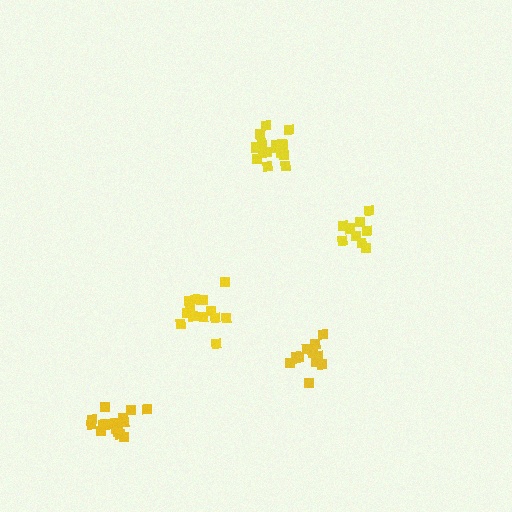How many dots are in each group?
Group 1: 11 dots, Group 2: 14 dots, Group 3: 17 dots, Group 4: 16 dots, Group 5: 13 dots (71 total).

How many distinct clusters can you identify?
There are 5 distinct clusters.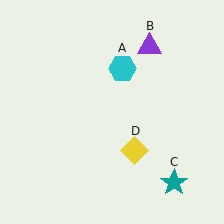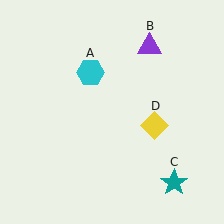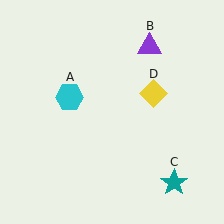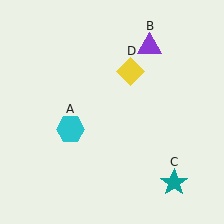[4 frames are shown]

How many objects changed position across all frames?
2 objects changed position: cyan hexagon (object A), yellow diamond (object D).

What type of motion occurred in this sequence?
The cyan hexagon (object A), yellow diamond (object D) rotated counterclockwise around the center of the scene.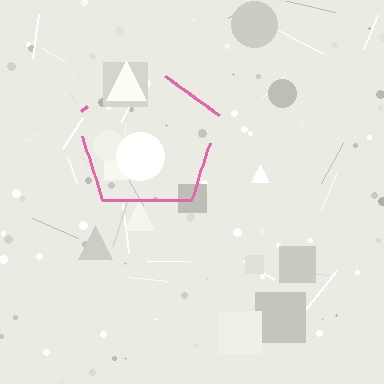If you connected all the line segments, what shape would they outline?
They would outline a pentagon.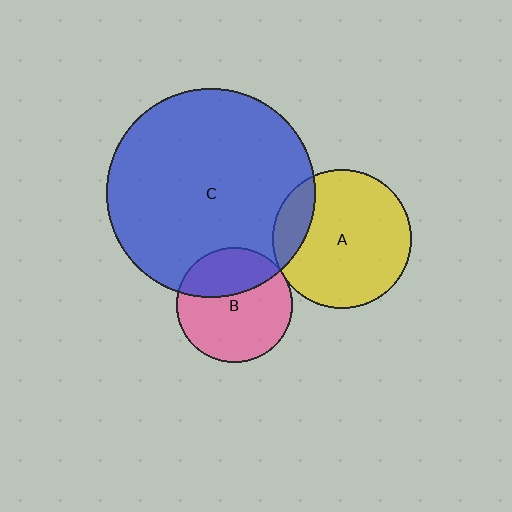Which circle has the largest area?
Circle C (blue).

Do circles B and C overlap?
Yes.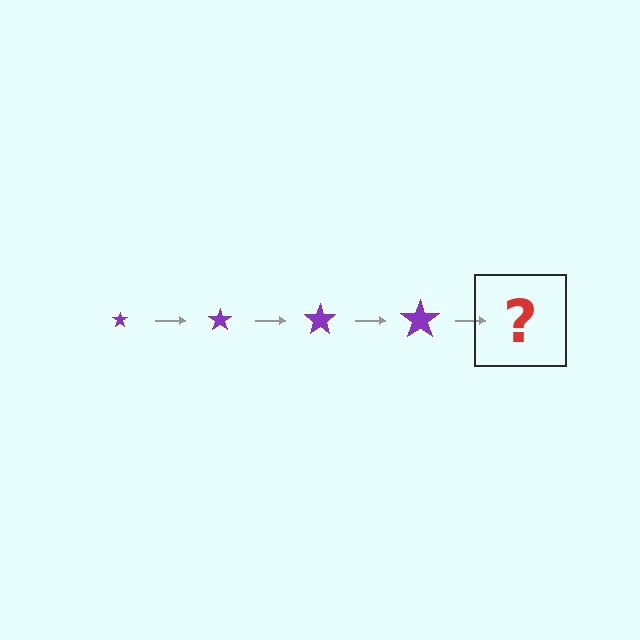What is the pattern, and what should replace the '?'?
The pattern is that the star gets progressively larger each step. The '?' should be a purple star, larger than the previous one.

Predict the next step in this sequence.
The next step is a purple star, larger than the previous one.